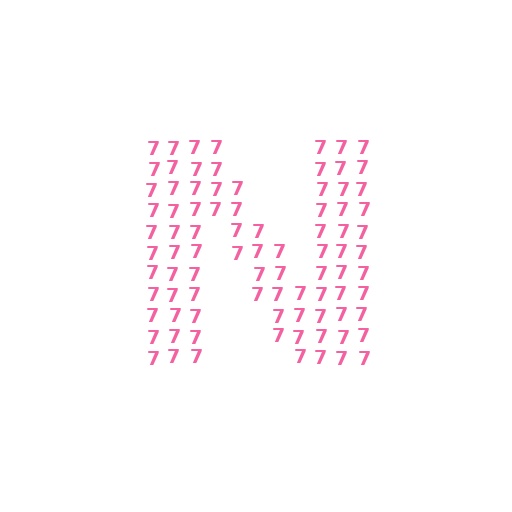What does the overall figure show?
The overall figure shows the letter N.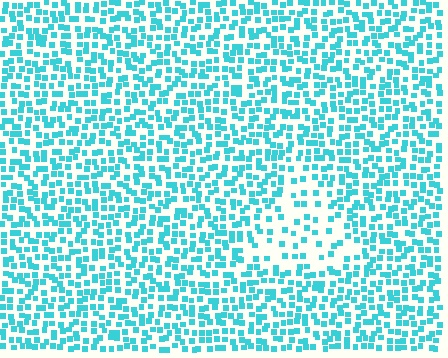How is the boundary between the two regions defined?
The boundary is defined by a change in element density (approximately 2.3x ratio). All elements are the same color, size, and shape.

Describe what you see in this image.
The image contains small cyan elements arranged at two different densities. A triangle-shaped region is visible where the elements are less densely packed than the surrounding area.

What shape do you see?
I see a triangle.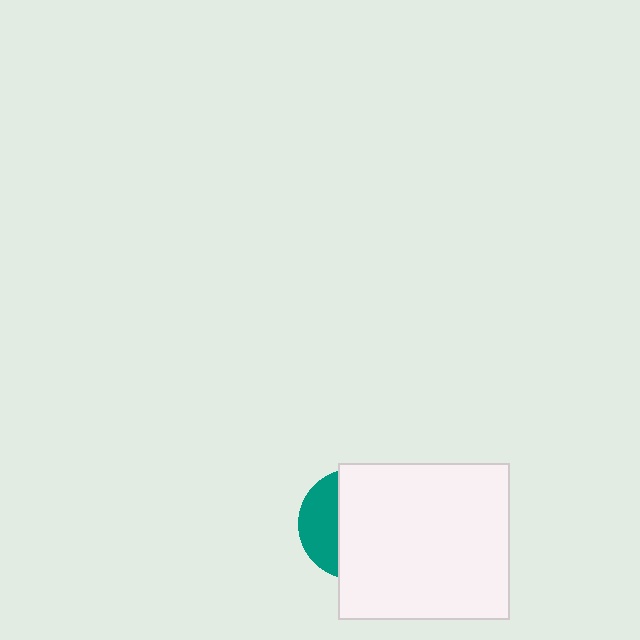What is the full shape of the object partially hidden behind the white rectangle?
The partially hidden object is a teal circle.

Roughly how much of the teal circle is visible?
A small part of it is visible (roughly 33%).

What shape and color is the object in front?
The object in front is a white rectangle.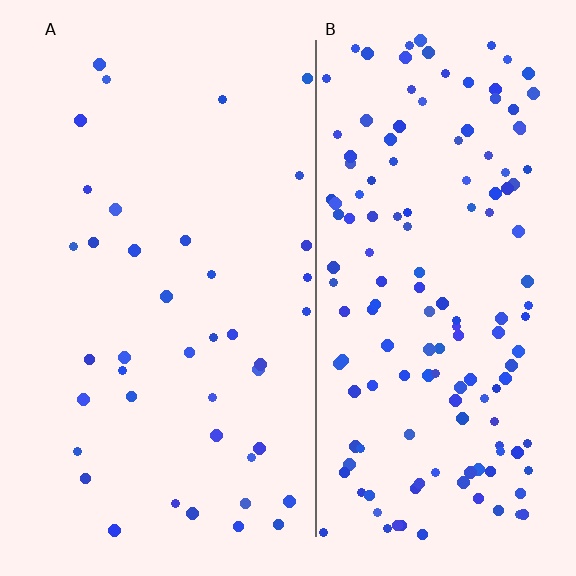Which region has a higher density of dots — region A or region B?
B (the right).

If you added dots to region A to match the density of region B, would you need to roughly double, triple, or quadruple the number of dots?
Approximately quadruple.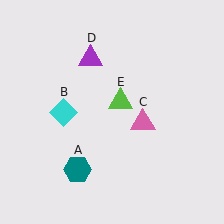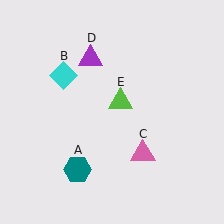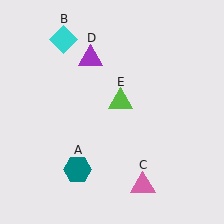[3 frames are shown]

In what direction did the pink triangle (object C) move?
The pink triangle (object C) moved down.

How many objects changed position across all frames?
2 objects changed position: cyan diamond (object B), pink triangle (object C).